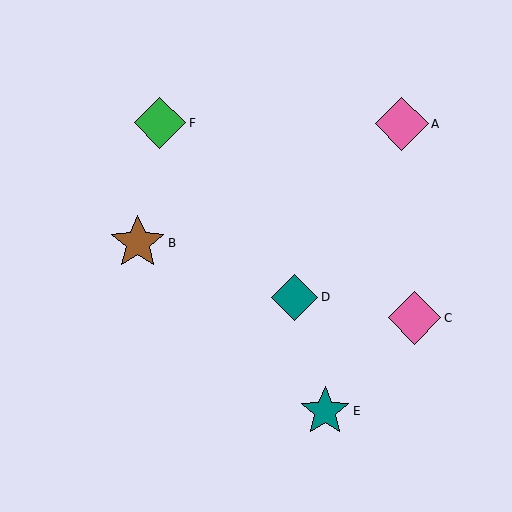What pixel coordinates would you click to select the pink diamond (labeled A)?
Click at (402, 124) to select the pink diamond A.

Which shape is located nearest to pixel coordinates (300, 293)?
The teal diamond (labeled D) at (295, 297) is nearest to that location.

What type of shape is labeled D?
Shape D is a teal diamond.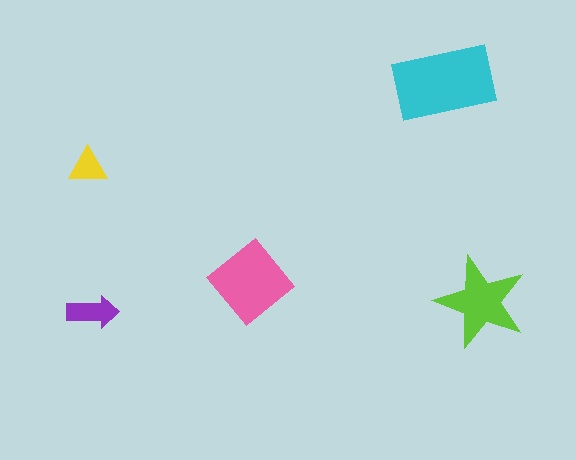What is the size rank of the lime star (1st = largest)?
3rd.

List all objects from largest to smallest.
The cyan rectangle, the pink diamond, the lime star, the purple arrow, the yellow triangle.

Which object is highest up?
The cyan rectangle is topmost.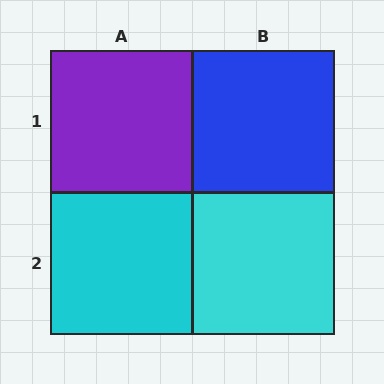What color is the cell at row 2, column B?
Cyan.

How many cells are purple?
1 cell is purple.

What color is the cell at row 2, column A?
Cyan.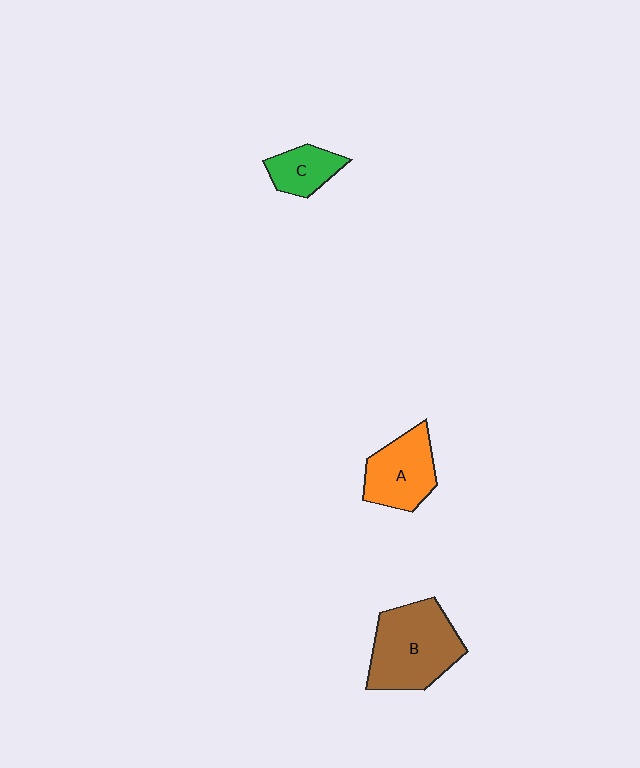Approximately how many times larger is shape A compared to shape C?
Approximately 1.6 times.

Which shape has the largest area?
Shape B (brown).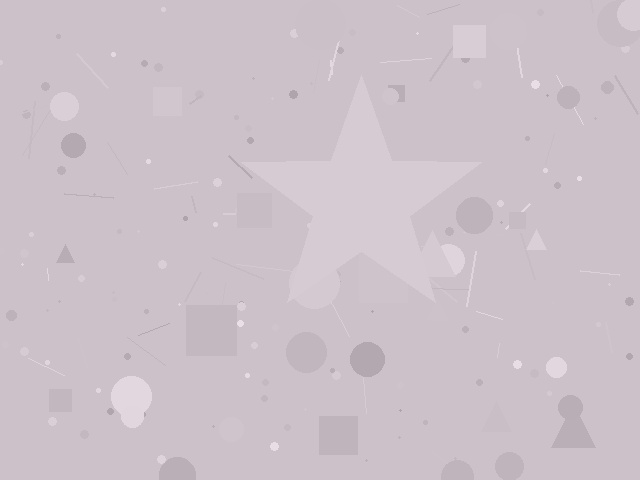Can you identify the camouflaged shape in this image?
The camouflaged shape is a star.